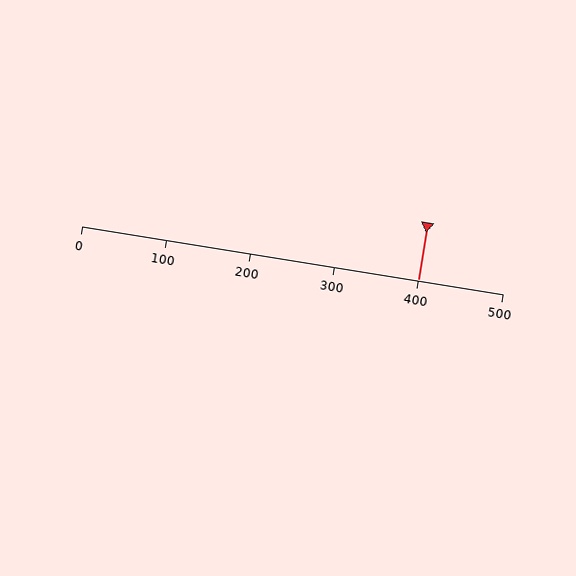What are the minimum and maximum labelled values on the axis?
The axis runs from 0 to 500.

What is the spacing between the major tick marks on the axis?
The major ticks are spaced 100 apart.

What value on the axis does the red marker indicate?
The marker indicates approximately 400.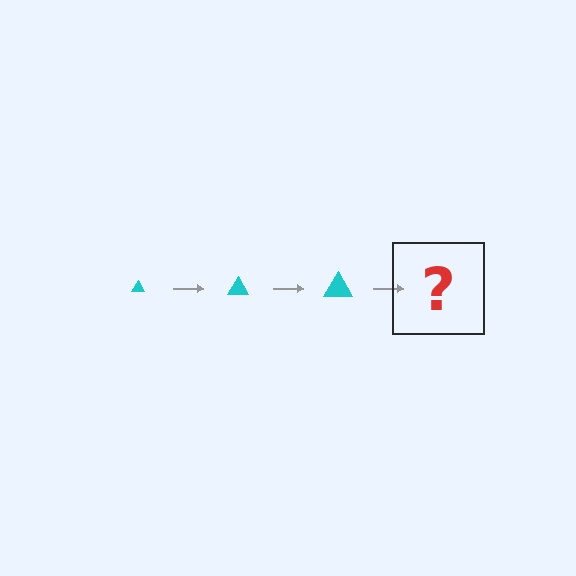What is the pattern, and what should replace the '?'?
The pattern is that the triangle gets progressively larger each step. The '?' should be a cyan triangle, larger than the previous one.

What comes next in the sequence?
The next element should be a cyan triangle, larger than the previous one.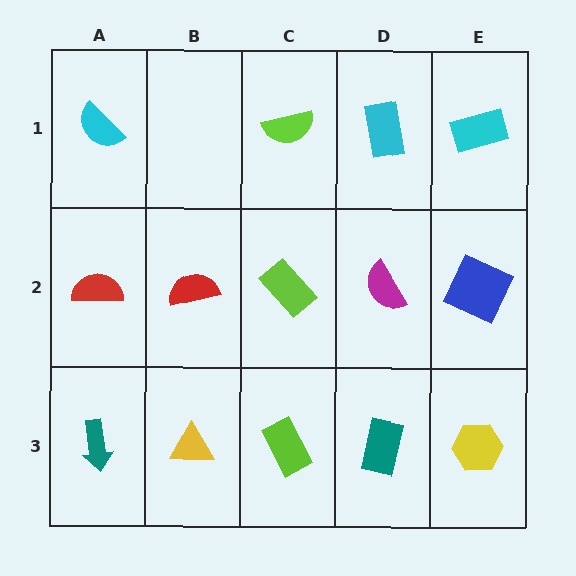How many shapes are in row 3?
5 shapes.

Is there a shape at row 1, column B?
No, that cell is empty.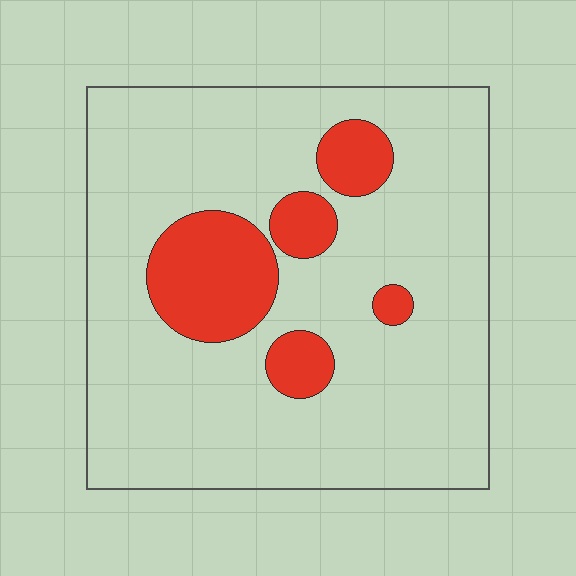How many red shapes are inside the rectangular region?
5.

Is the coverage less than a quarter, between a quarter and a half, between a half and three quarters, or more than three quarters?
Less than a quarter.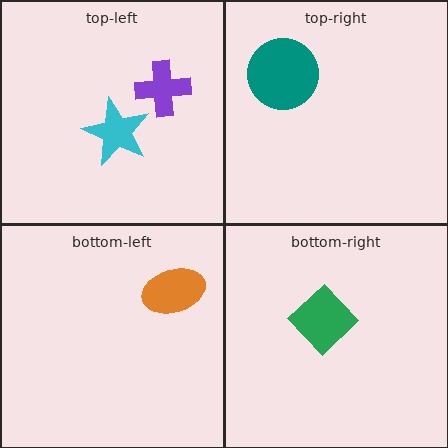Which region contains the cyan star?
The top-left region.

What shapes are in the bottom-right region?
The green diamond.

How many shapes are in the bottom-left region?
1.